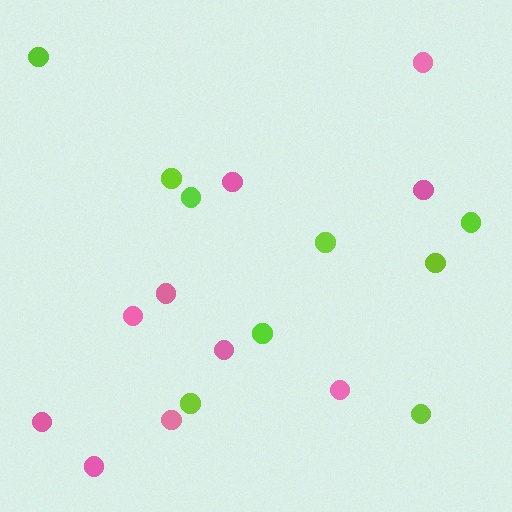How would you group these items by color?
There are 2 groups: one group of lime circles (9) and one group of pink circles (10).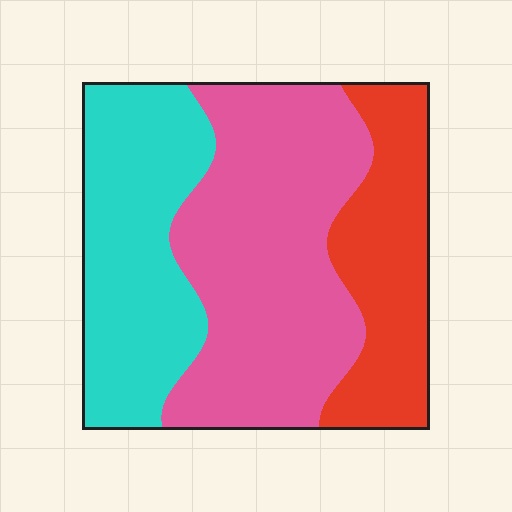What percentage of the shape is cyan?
Cyan covers 31% of the shape.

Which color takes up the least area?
Red, at roughly 25%.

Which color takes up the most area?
Pink, at roughly 45%.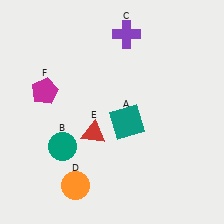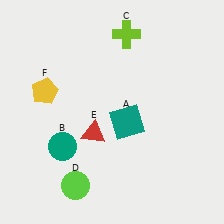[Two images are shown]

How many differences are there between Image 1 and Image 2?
There are 3 differences between the two images.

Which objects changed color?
C changed from purple to lime. D changed from orange to lime. F changed from magenta to yellow.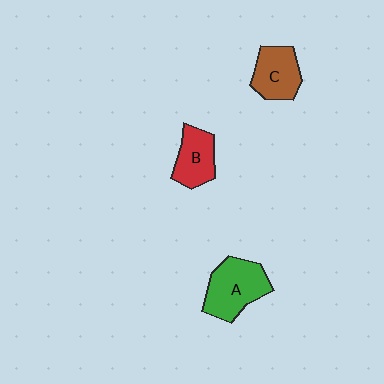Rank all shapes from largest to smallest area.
From largest to smallest: A (green), C (brown), B (red).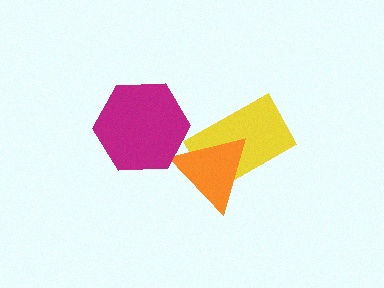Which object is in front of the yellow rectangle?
The orange triangle is in front of the yellow rectangle.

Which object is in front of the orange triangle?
The magenta hexagon is in front of the orange triangle.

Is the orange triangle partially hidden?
Yes, it is partially covered by another shape.